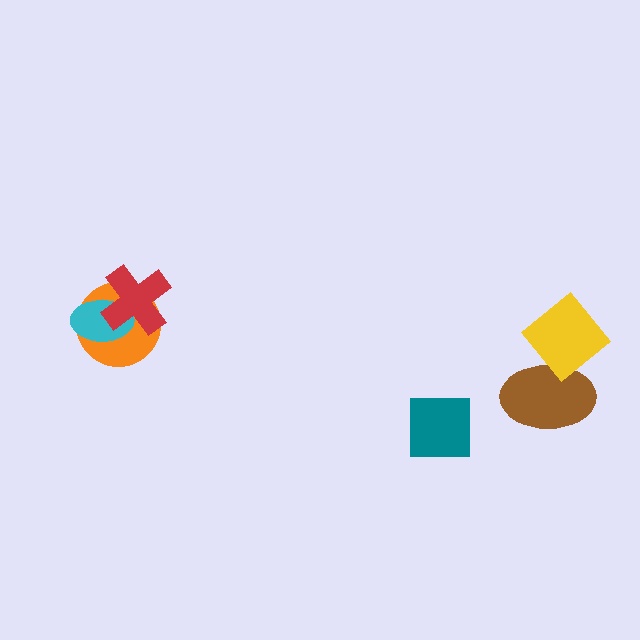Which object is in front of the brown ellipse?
The yellow diamond is in front of the brown ellipse.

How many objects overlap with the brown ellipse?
1 object overlaps with the brown ellipse.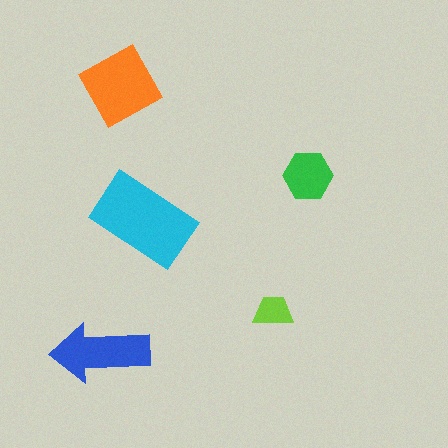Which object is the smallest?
The lime trapezoid.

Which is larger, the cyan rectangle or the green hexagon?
The cyan rectangle.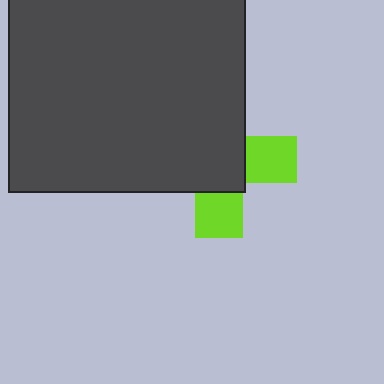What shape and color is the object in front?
The object in front is a dark gray rectangle.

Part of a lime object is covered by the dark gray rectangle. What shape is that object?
It is a cross.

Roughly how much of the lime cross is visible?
A small part of it is visible (roughly 36%).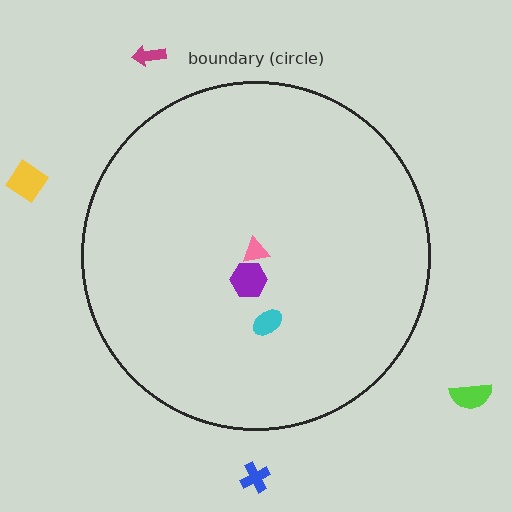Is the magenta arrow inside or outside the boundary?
Outside.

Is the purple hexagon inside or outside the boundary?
Inside.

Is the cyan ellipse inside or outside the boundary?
Inside.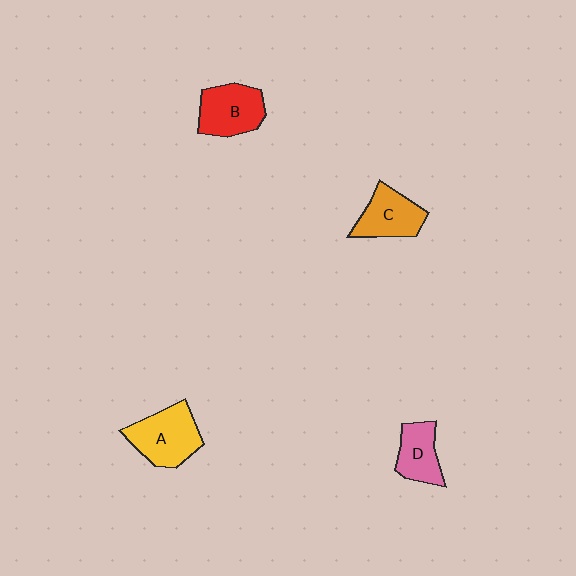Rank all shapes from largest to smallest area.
From largest to smallest: A (yellow), B (red), C (orange), D (pink).